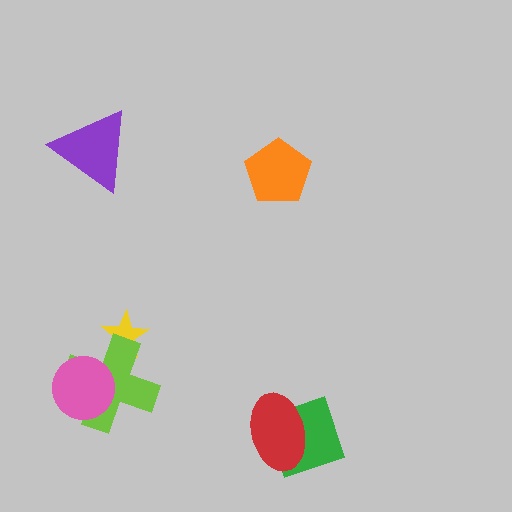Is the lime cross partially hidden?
Yes, it is partially covered by another shape.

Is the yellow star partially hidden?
Yes, it is partially covered by another shape.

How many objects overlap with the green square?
1 object overlaps with the green square.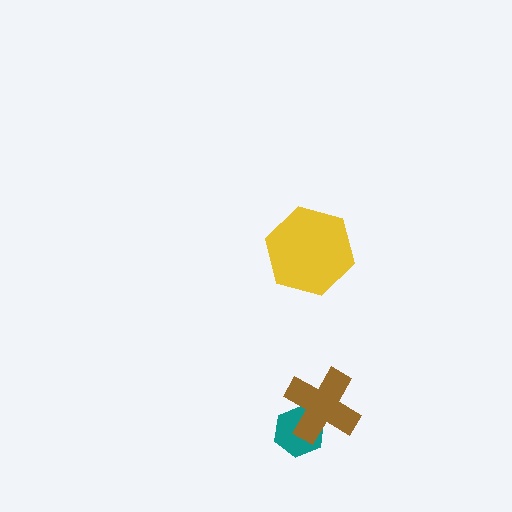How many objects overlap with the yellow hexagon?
0 objects overlap with the yellow hexagon.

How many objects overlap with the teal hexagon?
1 object overlaps with the teal hexagon.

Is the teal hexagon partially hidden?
Yes, it is partially covered by another shape.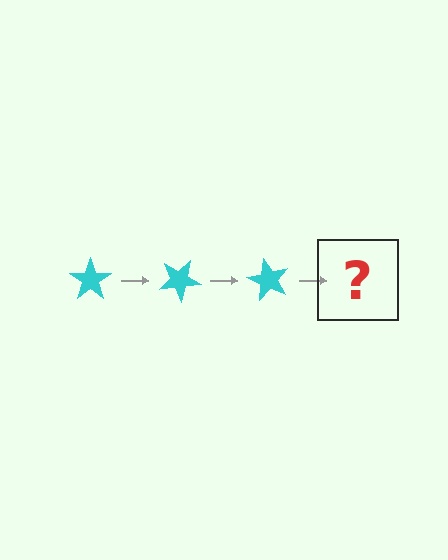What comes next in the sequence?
The next element should be a cyan star rotated 90 degrees.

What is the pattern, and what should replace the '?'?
The pattern is that the star rotates 30 degrees each step. The '?' should be a cyan star rotated 90 degrees.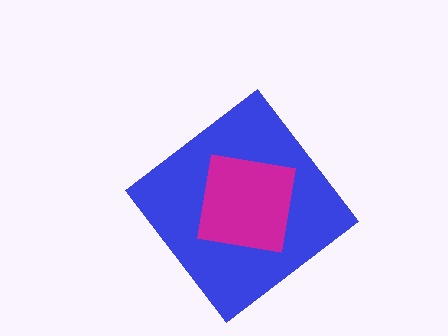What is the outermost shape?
The blue diamond.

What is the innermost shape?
The magenta square.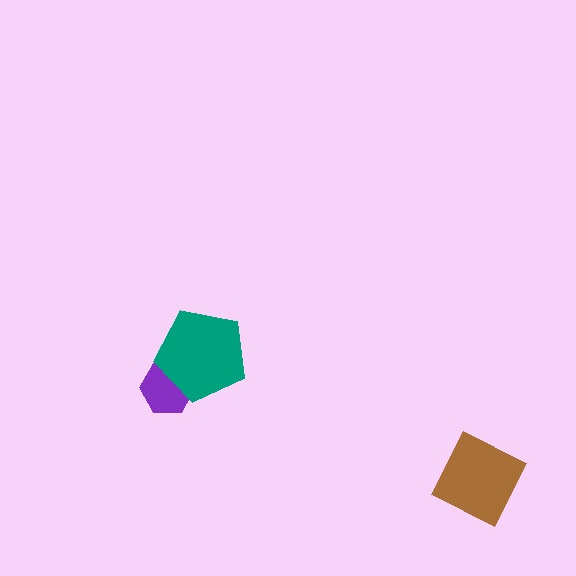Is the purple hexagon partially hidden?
Yes, it is partially covered by another shape.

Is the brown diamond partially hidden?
No, no other shape covers it.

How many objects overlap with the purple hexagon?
1 object overlaps with the purple hexagon.